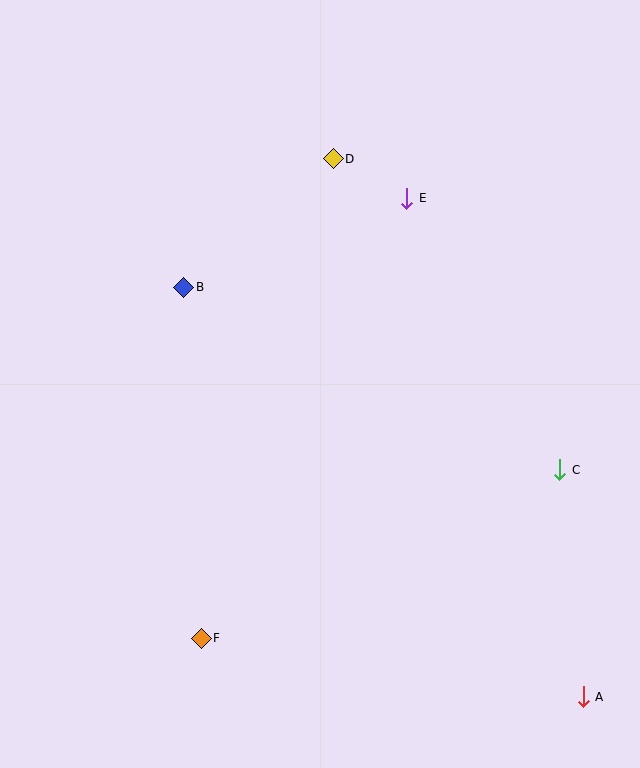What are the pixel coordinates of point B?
Point B is at (184, 287).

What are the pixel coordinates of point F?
Point F is at (201, 638).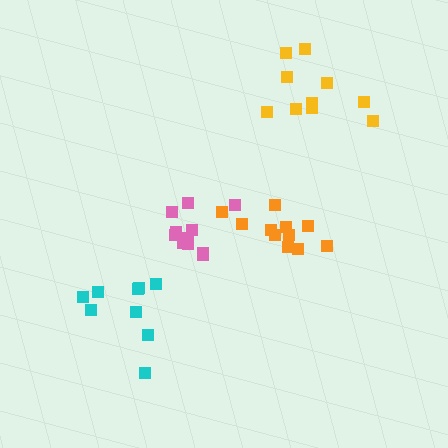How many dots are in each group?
Group 1: 11 dots, Group 2: 11 dots, Group 3: 10 dots, Group 4: 9 dots (41 total).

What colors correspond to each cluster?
The clusters are colored: pink, orange, yellow, cyan.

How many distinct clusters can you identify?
There are 4 distinct clusters.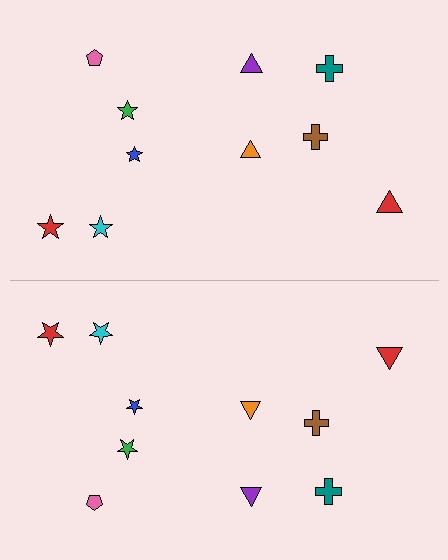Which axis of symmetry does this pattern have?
The pattern has a horizontal axis of symmetry running through the center of the image.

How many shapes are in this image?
There are 20 shapes in this image.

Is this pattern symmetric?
Yes, this pattern has bilateral (reflection) symmetry.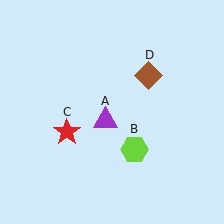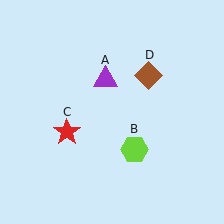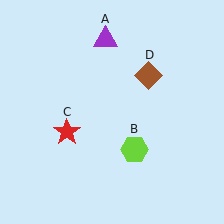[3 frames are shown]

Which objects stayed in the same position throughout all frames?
Lime hexagon (object B) and red star (object C) and brown diamond (object D) remained stationary.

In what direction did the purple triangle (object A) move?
The purple triangle (object A) moved up.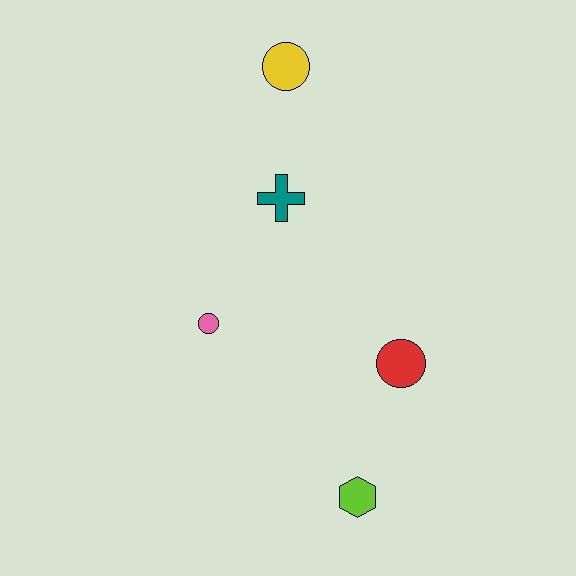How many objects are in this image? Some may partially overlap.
There are 5 objects.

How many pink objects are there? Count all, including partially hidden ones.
There is 1 pink object.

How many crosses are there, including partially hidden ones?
There is 1 cross.